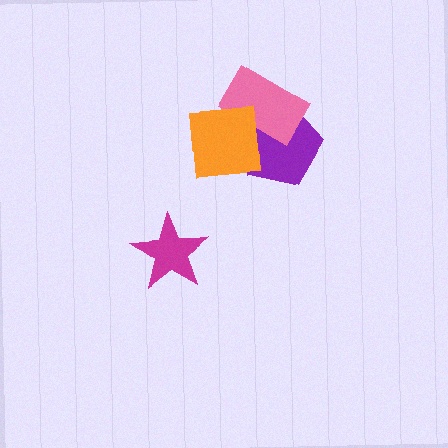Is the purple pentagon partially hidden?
Yes, it is partially covered by another shape.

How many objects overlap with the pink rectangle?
2 objects overlap with the pink rectangle.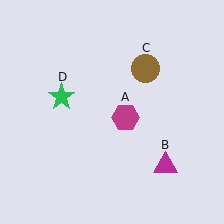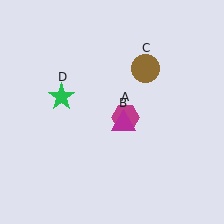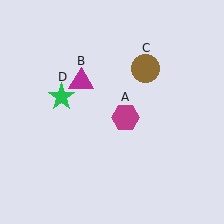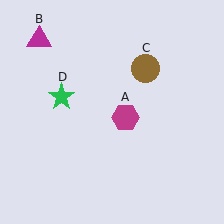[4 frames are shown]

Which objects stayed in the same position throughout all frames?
Magenta hexagon (object A) and brown circle (object C) and green star (object D) remained stationary.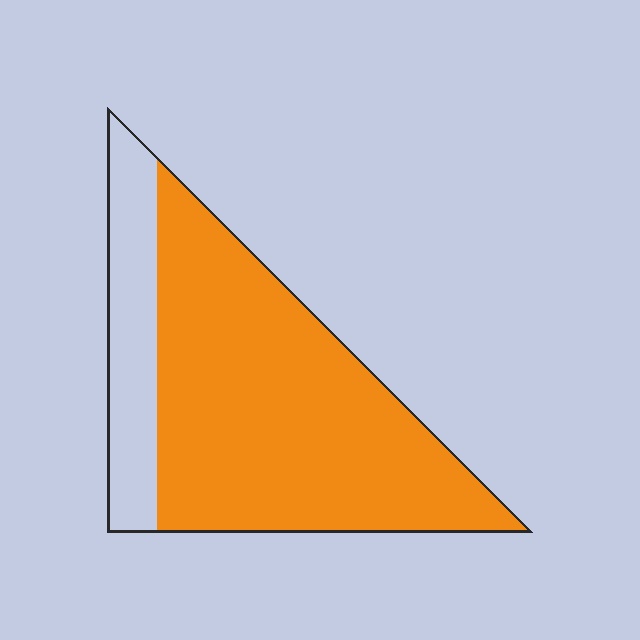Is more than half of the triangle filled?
Yes.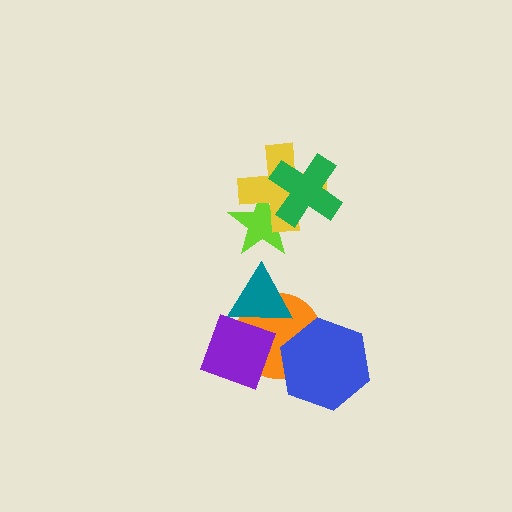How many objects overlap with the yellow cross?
2 objects overlap with the yellow cross.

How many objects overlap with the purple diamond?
2 objects overlap with the purple diamond.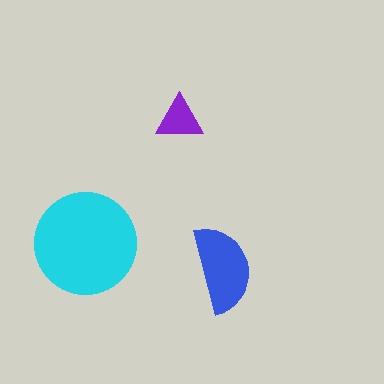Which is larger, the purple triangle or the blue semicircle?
The blue semicircle.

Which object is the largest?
The cyan circle.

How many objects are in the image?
There are 3 objects in the image.